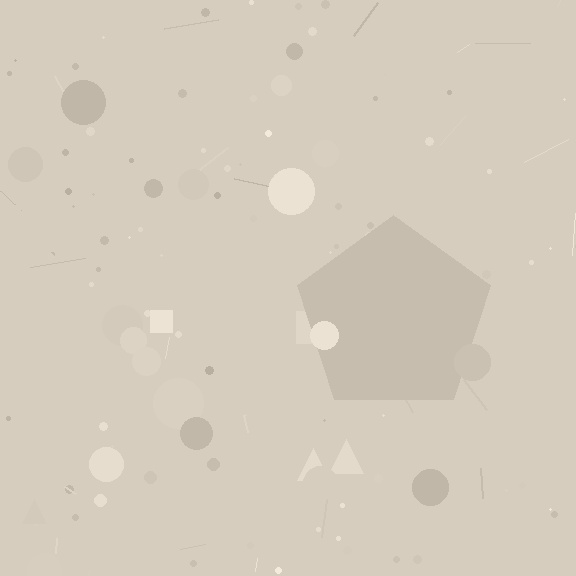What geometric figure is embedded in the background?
A pentagon is embedded in the background.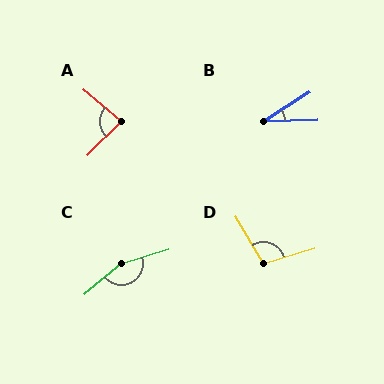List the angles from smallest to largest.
B (31°), A (84°), D (103°), C (157°).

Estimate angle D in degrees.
Approximately 103 degrees.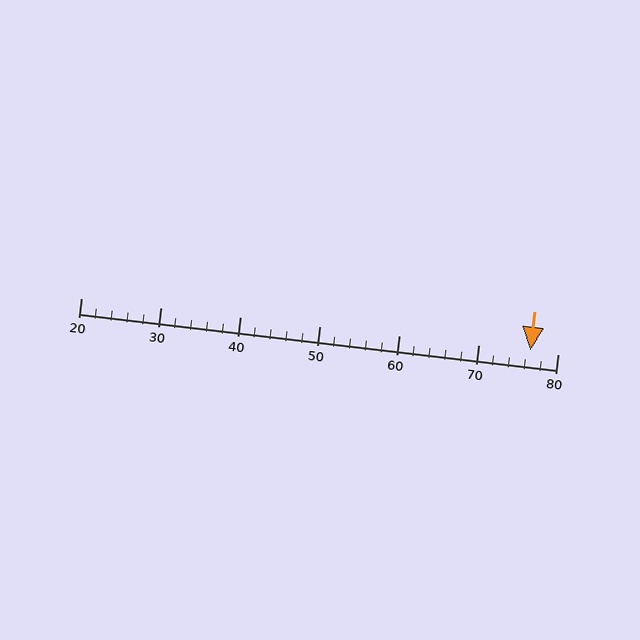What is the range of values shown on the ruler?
The ruler shows values from 20 to 80.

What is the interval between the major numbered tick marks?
The major tick marks are spaced 10 units apart.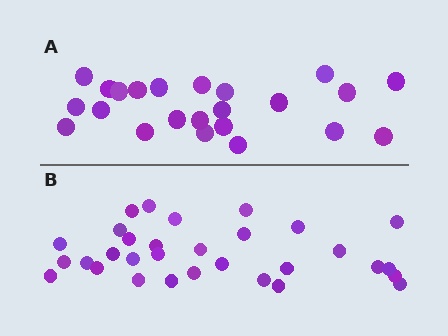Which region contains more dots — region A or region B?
Region B (the bottom region) has more dots.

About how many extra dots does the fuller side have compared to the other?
Region B has roughly 8 or so more dots than region A.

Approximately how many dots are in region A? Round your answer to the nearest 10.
About 20 dots. (The exact count is 23, which rounds to 20.)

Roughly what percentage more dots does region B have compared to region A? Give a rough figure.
About 35% more.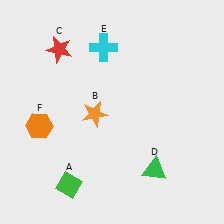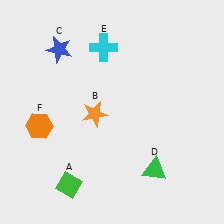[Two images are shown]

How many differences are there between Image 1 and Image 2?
There is 1 difference between the two images.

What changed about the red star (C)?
In Image 1, C is red. In Image 2, it changed to blue.